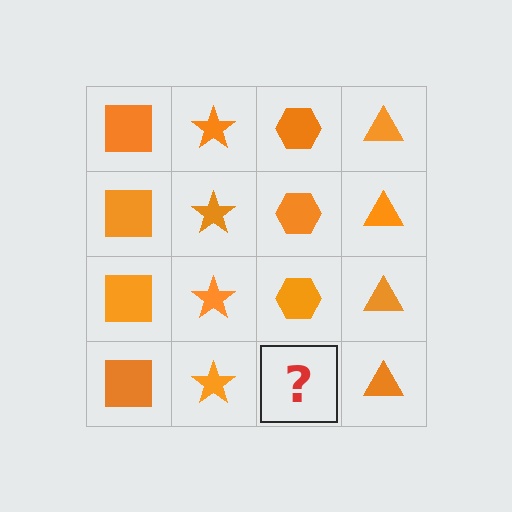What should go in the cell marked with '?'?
The missing cell should contain an orange hexagon.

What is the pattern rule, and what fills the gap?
The rule is that each column has a consistent shape. The gap should be filled with an orange hexagon.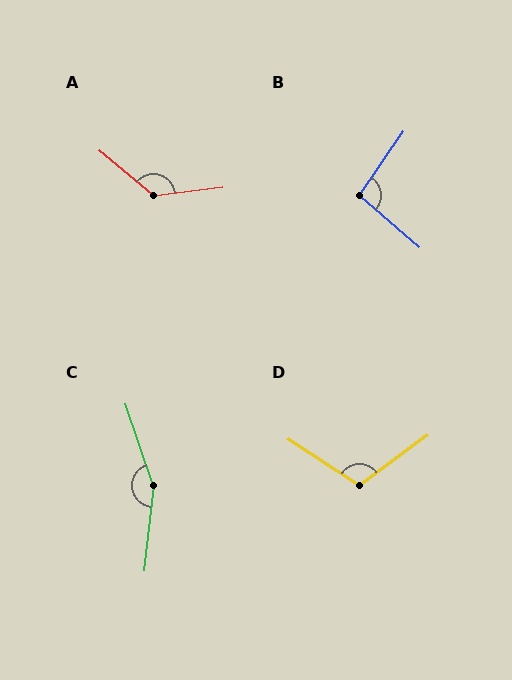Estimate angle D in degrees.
Approximately 110 degrees.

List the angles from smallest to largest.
B (96°), D (110°), A (134°), C (155°).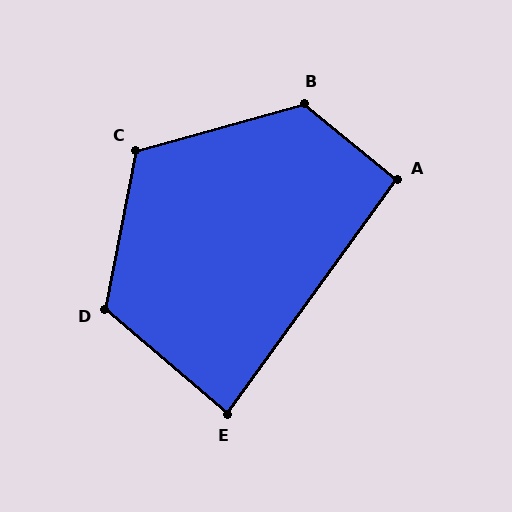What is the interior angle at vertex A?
Approximately 94 degrees (approximately right).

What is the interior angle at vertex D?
Approximately 119 degrees (obtuse).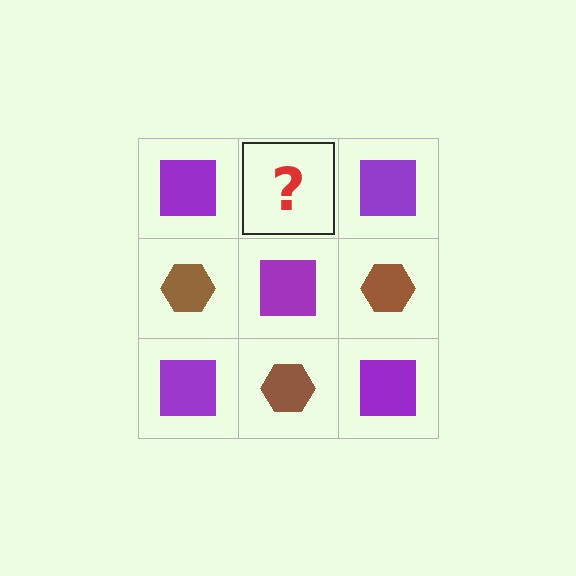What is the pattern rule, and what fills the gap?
The rule is that it alternates purple square and brown hexagon in a checkerboard pattern. The gap should be filled with a brown hexagon.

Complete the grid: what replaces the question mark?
The question mark should be replaced with a brown hexagon.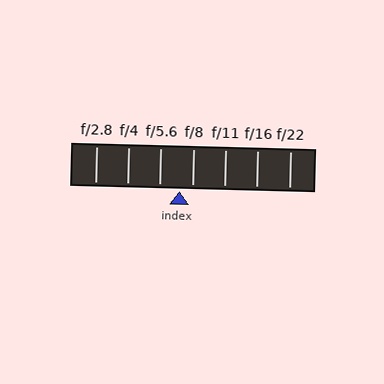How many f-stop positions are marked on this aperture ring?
There are 7 f-stop positions marked.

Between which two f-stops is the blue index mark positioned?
The index mark is between f/5.6 and f/8.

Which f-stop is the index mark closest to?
The index mark is closest to f/8.